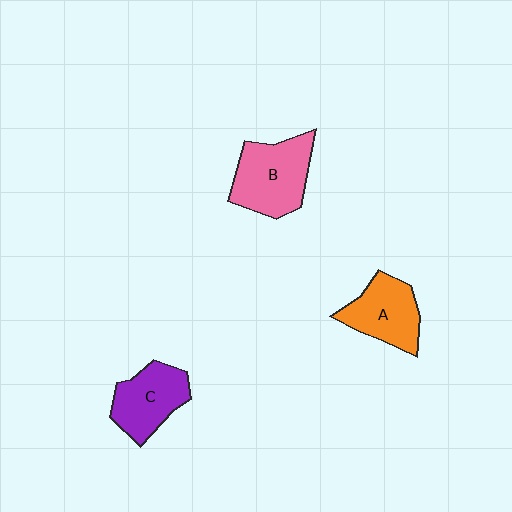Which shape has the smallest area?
Shape A (orange).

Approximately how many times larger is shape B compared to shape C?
Approximately 1.2 times.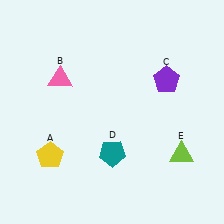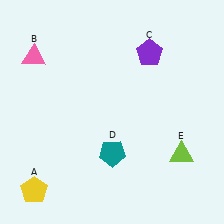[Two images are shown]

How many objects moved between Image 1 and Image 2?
3 objects moved between the two images.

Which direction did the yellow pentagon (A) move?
The yellow pentagon (A) moved down.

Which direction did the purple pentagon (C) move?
The purple pentagon (C) moved up.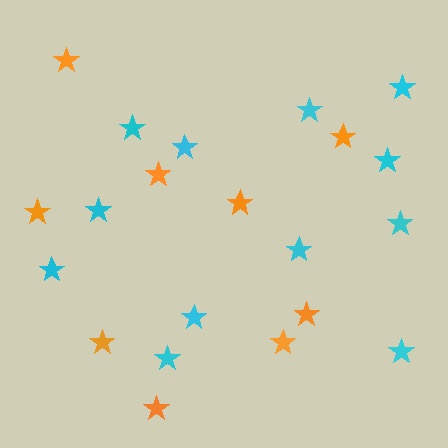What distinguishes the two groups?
There are 2 groups: one group of cyan stars (12) and one group of orange stars (9).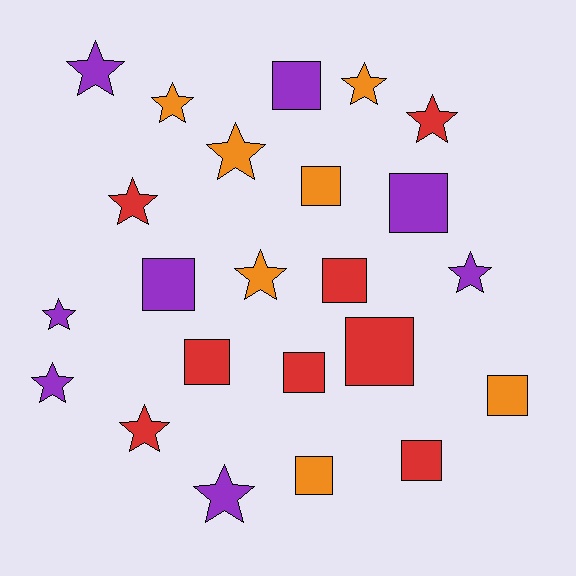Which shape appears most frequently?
Star, with 12 objects.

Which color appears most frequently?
Red, with 8 objects.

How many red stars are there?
There are 3 red stars.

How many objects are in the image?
There are 23 objects.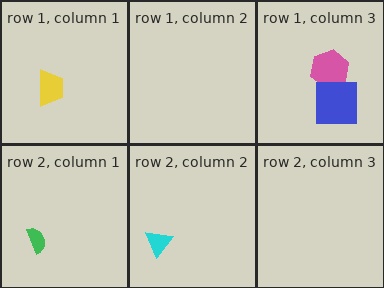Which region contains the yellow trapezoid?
The row 1, column 1 region.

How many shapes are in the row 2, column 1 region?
1.